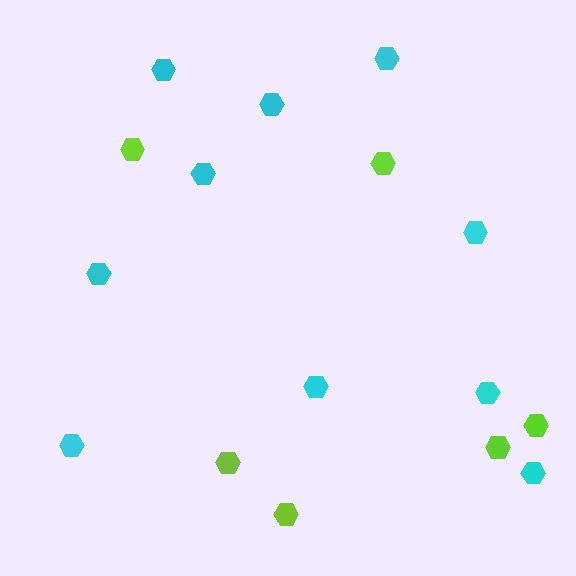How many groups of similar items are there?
There are 2 groups: one group of lime hexagons (6) and one group of cyan hexagons (10).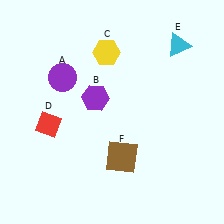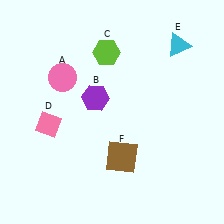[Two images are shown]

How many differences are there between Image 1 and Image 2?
There are 3 differences between the two images.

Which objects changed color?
A changed from purple to pink. C changed from yellow to lime. D changed from red to pink.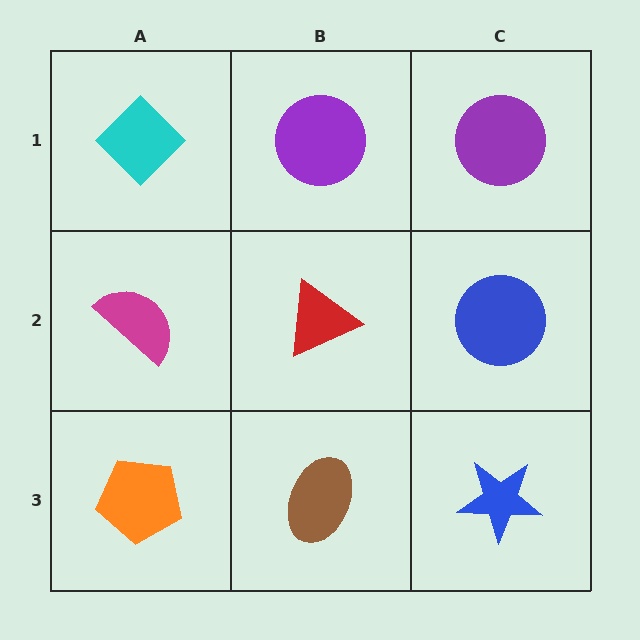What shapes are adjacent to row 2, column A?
A cyan diamond (row 1, column A), an orange pentagon (row 3, column A), a red triangle (row 2, column B).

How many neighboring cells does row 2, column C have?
3.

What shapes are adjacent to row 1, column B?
A red triangle (row 2, column B), a cyan diamond (row 1, column A), a purple circle (row 1, column C).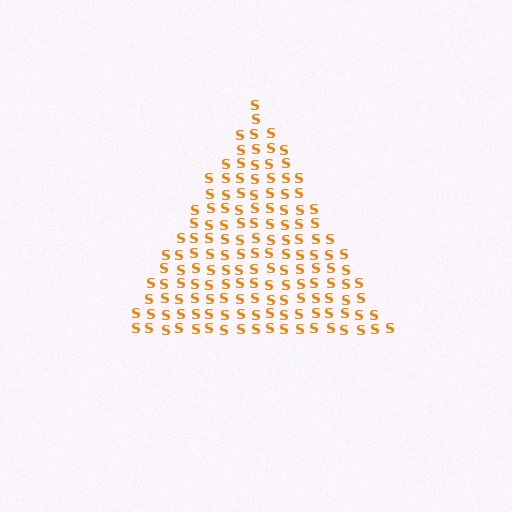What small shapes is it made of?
It is made of small letter S's.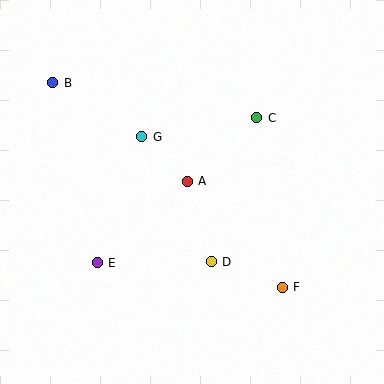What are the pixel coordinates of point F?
Point F is at (282, 287).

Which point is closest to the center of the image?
Point A at (187, 181) is closest to the center.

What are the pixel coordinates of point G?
Point G is at (142, 137).